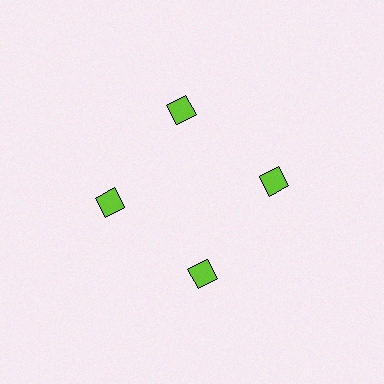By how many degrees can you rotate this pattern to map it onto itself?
The pattern maps onto itself every 90 degrees of rotation.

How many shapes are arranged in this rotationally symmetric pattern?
There are 4 shapes, arranged in 4 groups of 1.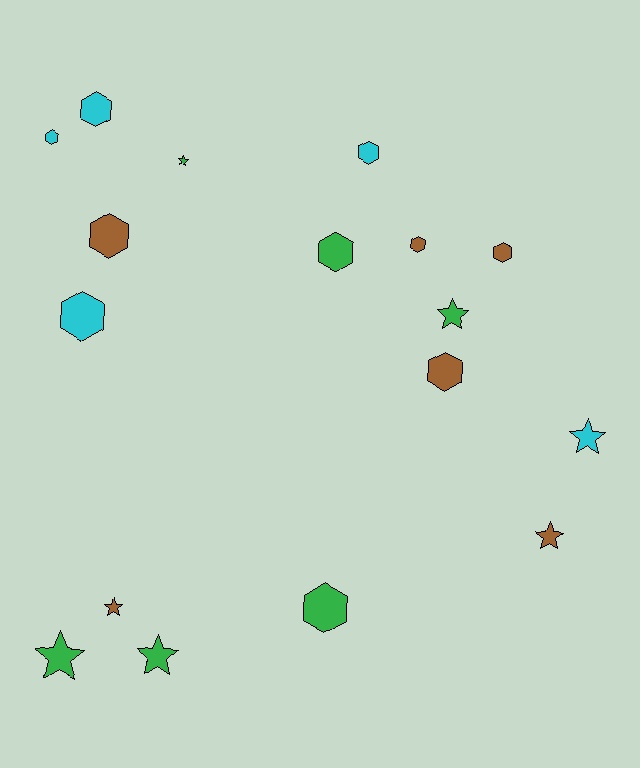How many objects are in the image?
There are 17 objects.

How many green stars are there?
There are 4 green stars.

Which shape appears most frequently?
Hexagon, with 10 objects.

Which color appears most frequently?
Brown, with 6 objects.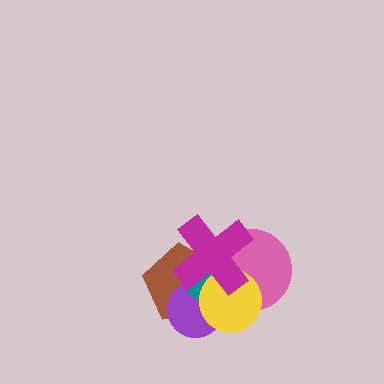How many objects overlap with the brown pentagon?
5 objects overlap with the brown pentagon.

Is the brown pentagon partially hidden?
Yes, it is partially covered by another shape.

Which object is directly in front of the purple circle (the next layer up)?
The teal diamond is directly in front of the purple circle.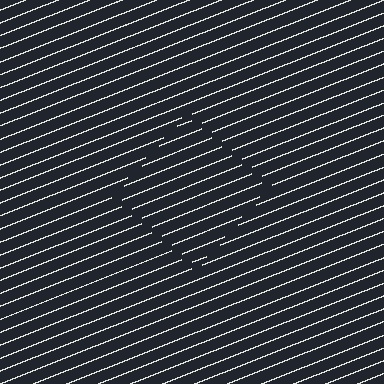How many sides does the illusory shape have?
4 sides — the line-ends trace a square.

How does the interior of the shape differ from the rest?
The interior of the shape contains the same grating, shifted by half a period — the contour is defined by the phase discontinuity where line-ends from the inner and outer gratings abut.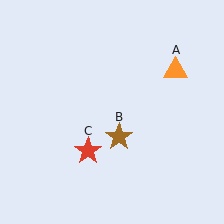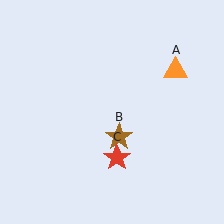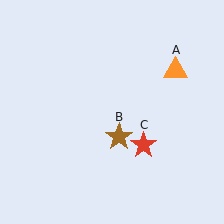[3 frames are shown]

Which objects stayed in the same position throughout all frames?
Orange triangle (object A) and brown star (object B) remained stationary.